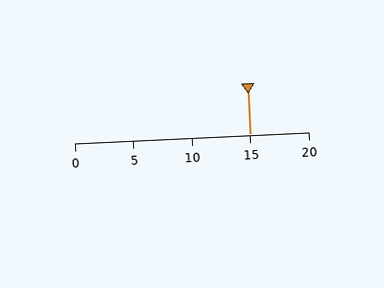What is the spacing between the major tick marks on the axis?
The major ticks are spaced 5 apart.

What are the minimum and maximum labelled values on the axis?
The axis runs from 0 to 20.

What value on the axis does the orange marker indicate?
The marker indicates approximately 15.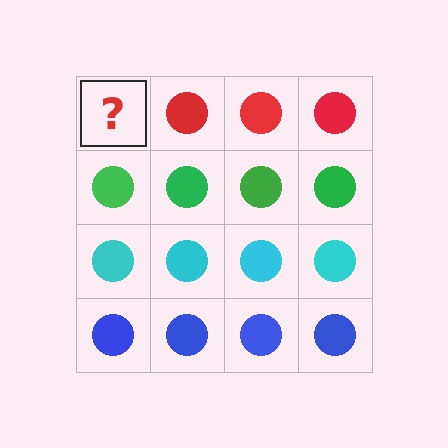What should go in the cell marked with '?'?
The missing cell should contain a red circle.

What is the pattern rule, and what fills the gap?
The rule is that each row has a consistent color. The gap should be filled with a red circle.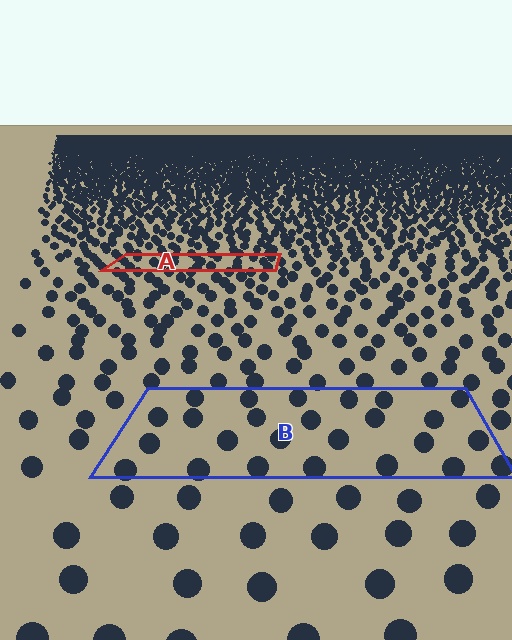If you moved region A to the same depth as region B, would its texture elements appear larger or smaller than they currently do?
They would appear larger. At a closer depth, the same texture elements are projected at a bigger on-screen size.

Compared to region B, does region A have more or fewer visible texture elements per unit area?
Region A has more texture elements per unit area — they are packed more densely because it is farther away.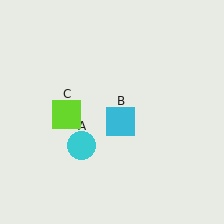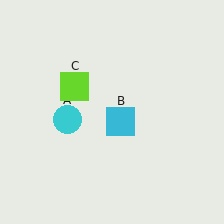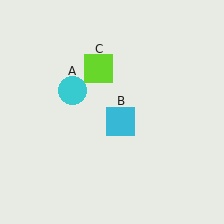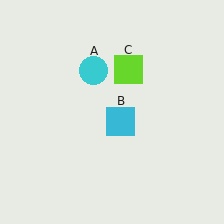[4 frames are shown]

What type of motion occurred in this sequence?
The cyan circle (object A), lime square (object C) rotated clockwise around the center of the scene.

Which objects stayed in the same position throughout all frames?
Cyan square (object B) remained stationary.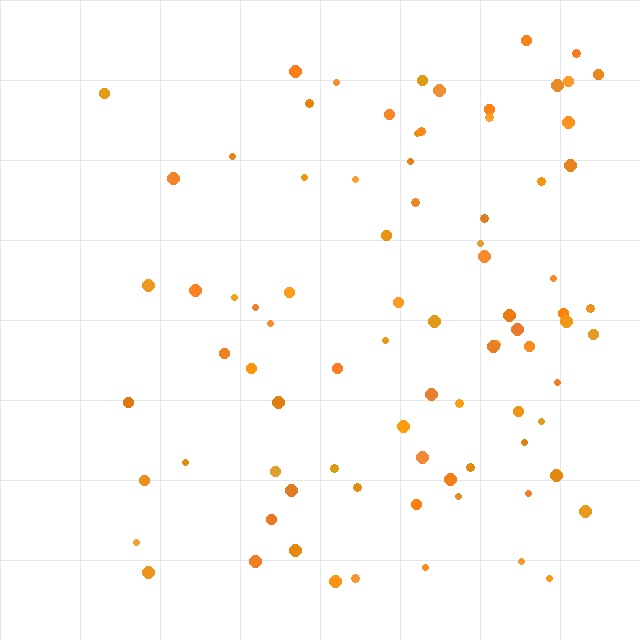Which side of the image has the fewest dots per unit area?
The left.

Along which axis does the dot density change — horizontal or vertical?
Horizontal.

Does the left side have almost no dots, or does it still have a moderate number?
Still a moderate number, just noticeably fewer than the right.